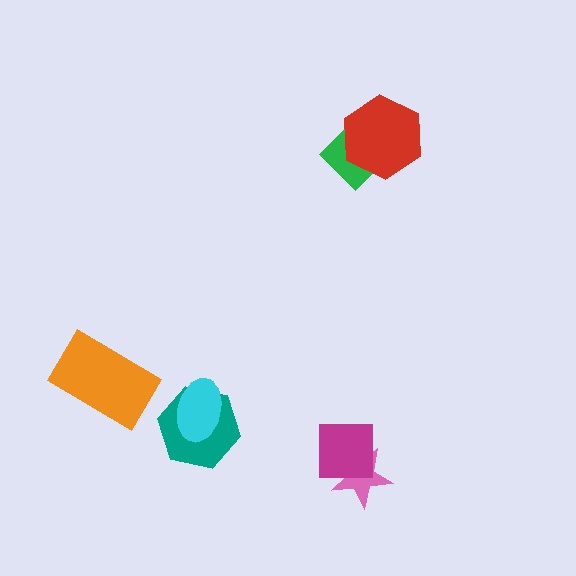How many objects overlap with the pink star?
1 object overlaps with the pink star.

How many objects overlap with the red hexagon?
1 object overlaps with the red hexagon.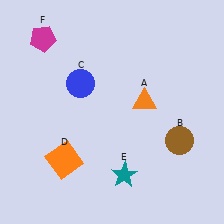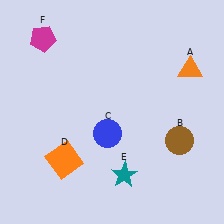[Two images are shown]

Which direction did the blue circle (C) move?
The blue circle (C) moved down.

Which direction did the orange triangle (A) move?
The orange triangle (A) moved right.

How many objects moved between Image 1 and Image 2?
2 objects moved between the two images.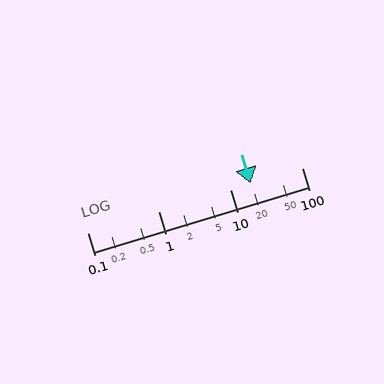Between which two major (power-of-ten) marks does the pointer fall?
The pointer is between 10 and 100.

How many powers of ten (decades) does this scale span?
The scale spans 3 decades, from 0.1 to 100.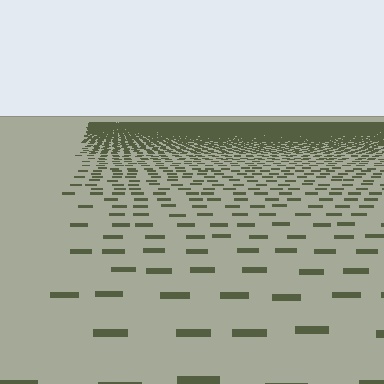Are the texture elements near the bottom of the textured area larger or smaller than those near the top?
Larger. Near the bottom, elements are closer to the viewer and appear at a bigger on-screen size.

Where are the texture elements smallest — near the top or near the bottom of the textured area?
Near the top.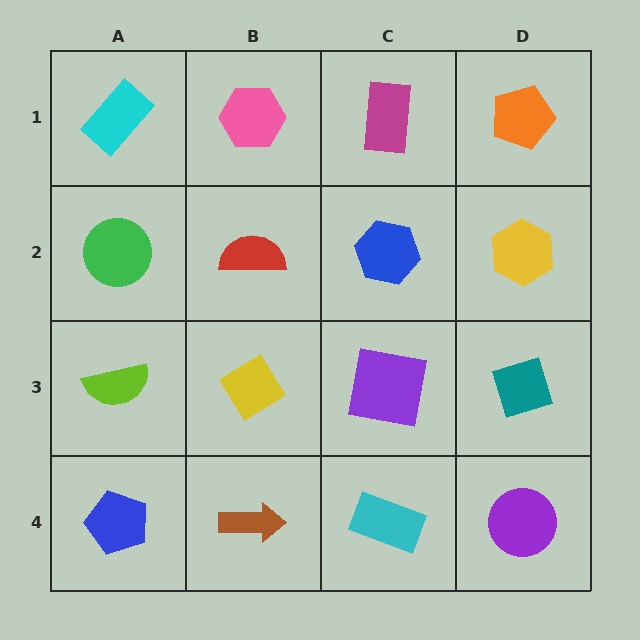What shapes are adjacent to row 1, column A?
A green circle (row 2, column A), a pink hexagon (row 1, column B).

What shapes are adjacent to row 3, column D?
A yellow hexagon (row 2, column D), a purple circle (row 4, column D), a purple square (row 3, column C).